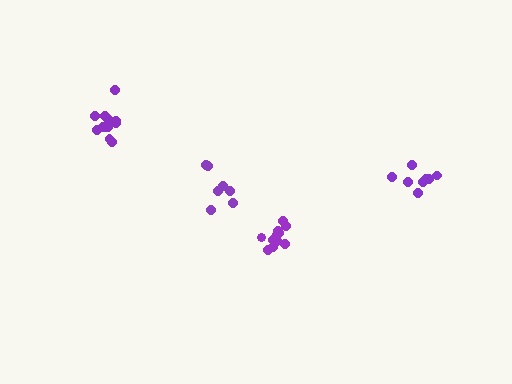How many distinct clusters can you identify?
There are 4 distinct clusters.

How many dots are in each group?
Group 1: 7 dots, Group 2: 13 dots, Group 3: 12 dots, Group 4: 8 dots (40 total).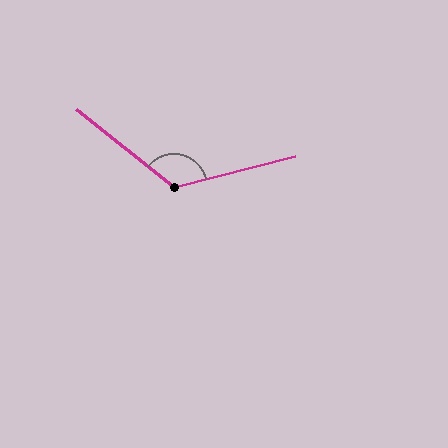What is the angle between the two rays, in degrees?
Approximately 127 degrees.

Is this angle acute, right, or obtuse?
It is obtuse.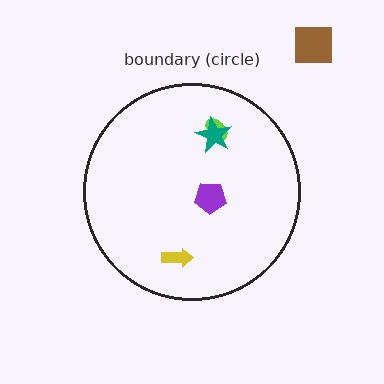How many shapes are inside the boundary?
4 inside, 1 outside.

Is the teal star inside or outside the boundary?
Inside.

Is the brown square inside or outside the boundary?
Outside.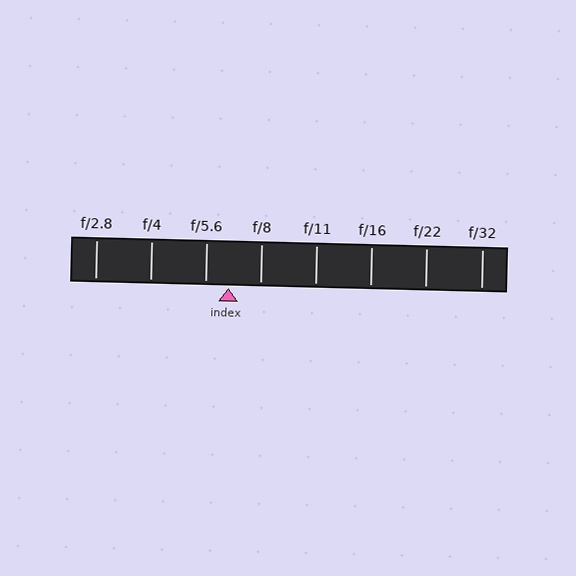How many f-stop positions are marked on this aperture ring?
There are 8 f-stop positions marked.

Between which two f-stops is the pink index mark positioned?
The index mark is between f/5.6 and f/8.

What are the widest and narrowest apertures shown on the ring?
The widest aperture shown is f/2.8 and the narrowest is f/32.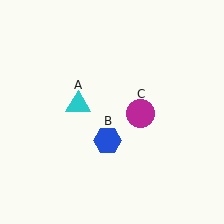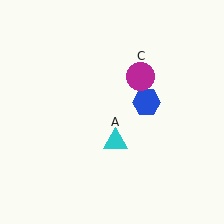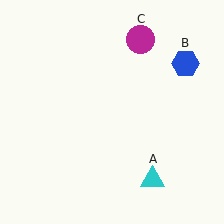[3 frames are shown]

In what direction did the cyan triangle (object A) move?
The cyan triangle (object A) moved down and to the right.